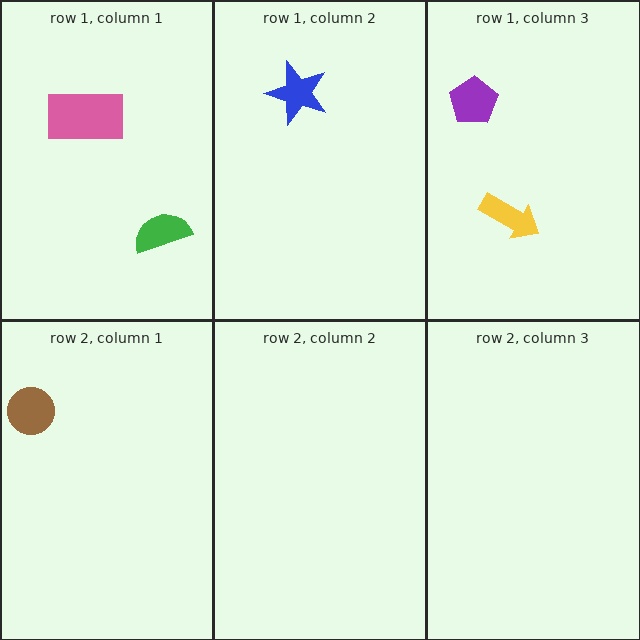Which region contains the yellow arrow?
The row 1, column 3 region.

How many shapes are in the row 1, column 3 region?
2.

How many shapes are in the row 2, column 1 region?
1.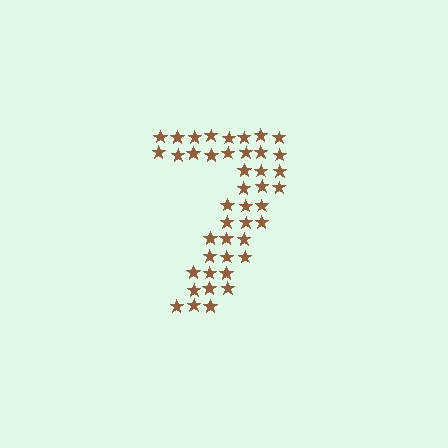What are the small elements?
The small elements are stars.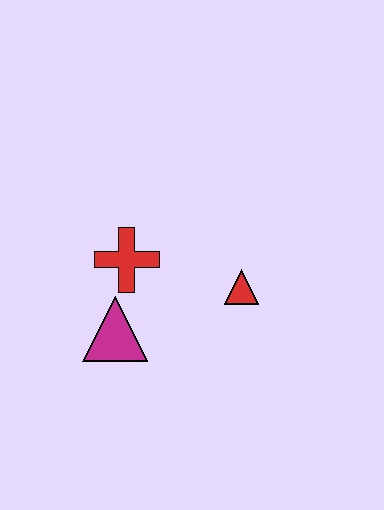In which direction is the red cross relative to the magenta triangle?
The red cross is above the magenta triangle.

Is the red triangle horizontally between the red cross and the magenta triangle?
No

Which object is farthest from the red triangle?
The magenta triangle is farthest from the red triangle.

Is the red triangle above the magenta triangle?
Yes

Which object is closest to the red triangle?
The red cross is closest to the red triangle.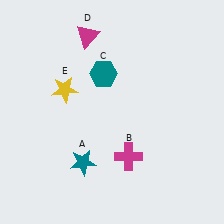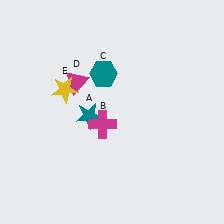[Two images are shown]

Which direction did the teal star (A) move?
The teal star (A) moved up.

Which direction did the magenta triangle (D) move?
The magenta triangle (D) moved down.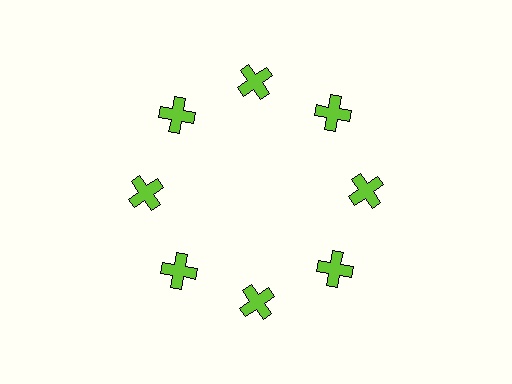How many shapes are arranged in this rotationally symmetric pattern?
There are 8 shapes, arranged in 8 groups of 1.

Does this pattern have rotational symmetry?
Yes, this pattern has 8-fold rotational symmetry. It looks the same after rotating 45 degrees around the center.